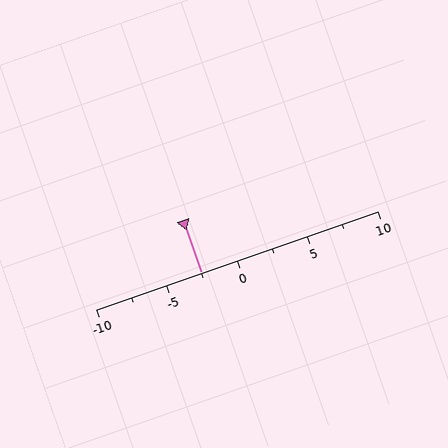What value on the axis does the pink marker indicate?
The marker indicates approximately -2.5.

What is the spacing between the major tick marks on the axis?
The major ticks are spaced 5 apart.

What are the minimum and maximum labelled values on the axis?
The axis runs from -10 to 10.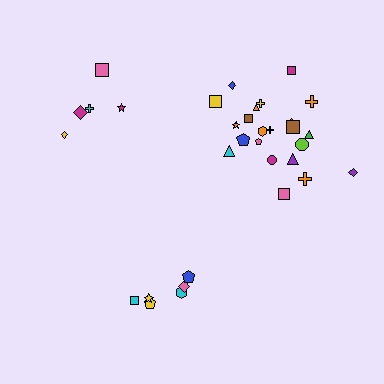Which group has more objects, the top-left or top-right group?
The top-right group.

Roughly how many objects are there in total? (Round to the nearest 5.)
Roughly 35 objects in total.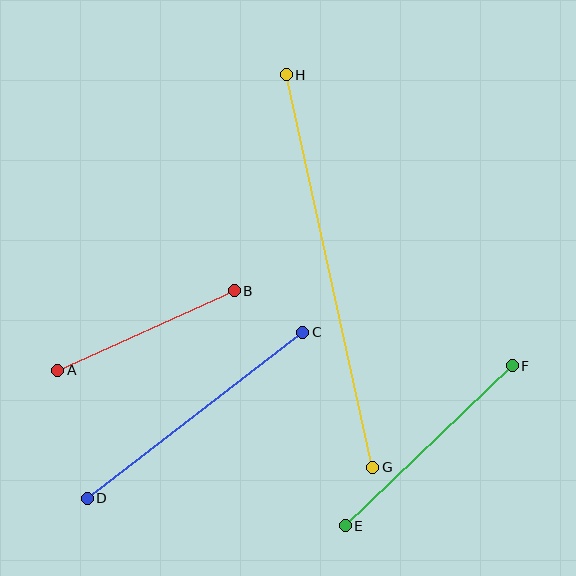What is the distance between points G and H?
The distance is approximately 402 pixels.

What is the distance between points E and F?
The distance is approximately 232 pixels.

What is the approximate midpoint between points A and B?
The midpoint is at approximately (146, 330) pixels.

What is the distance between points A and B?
The distance is approximately 194 pixels.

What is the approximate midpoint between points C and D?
The midpoint is at approximately (195, 415) pixels.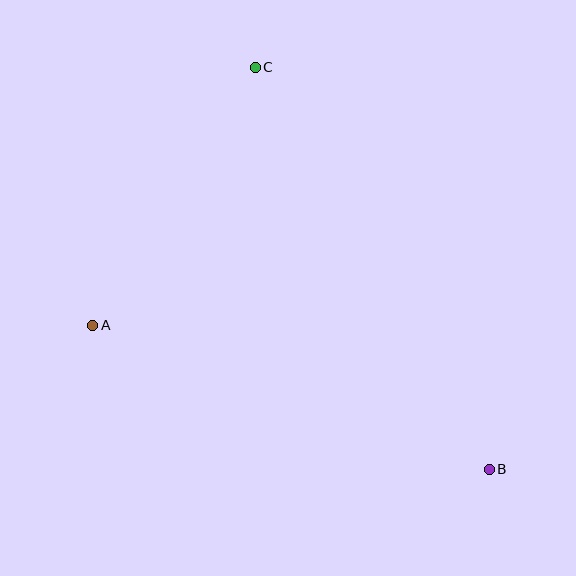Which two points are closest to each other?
Points A and C are closest to each other.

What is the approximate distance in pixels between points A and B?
The distance between A and B is approximately 422 pixels.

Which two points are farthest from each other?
Points B and C are farthest from each other.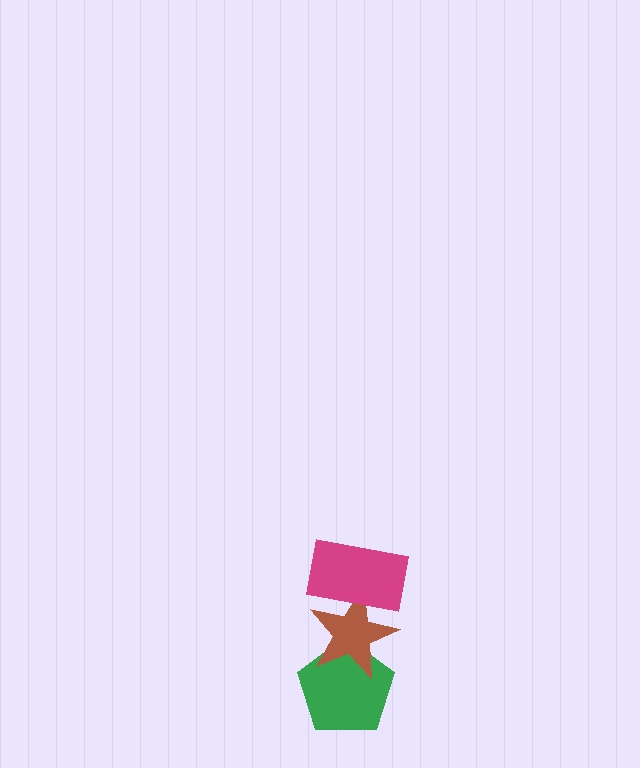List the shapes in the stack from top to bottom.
From top to bottom: the magenta rectangle, the brown star, the green pentagon.